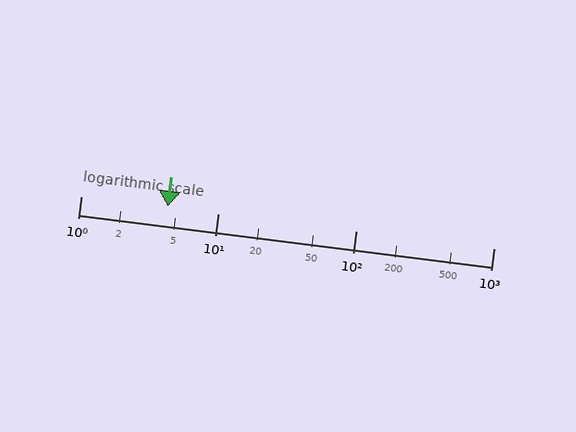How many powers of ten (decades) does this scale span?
The scale spans 3 decades, from 1 to 1000.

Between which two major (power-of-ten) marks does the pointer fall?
The pointer is between 1 and 10.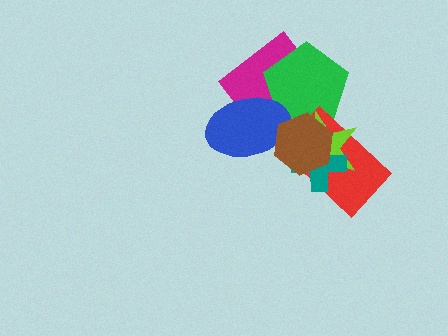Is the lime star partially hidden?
Yes, it is partially covered by another shape.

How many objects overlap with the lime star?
4 objects overlap with the lime star.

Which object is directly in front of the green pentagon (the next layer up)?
The blue ellipse is directly in front of the green pentagon.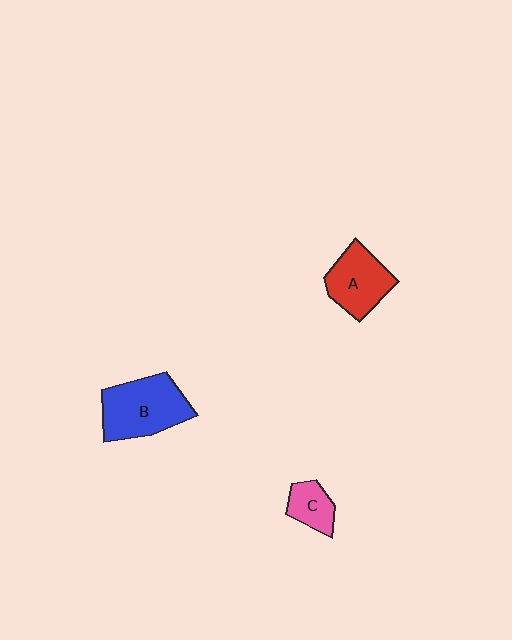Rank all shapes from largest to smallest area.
From largest to smallest: B (blue), A (red), C (pink).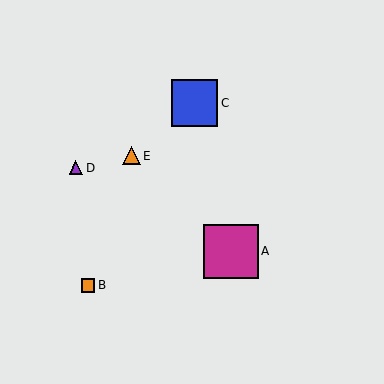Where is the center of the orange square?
The center of the orange square is at (88, 285).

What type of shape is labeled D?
Shape D is a purple triangle.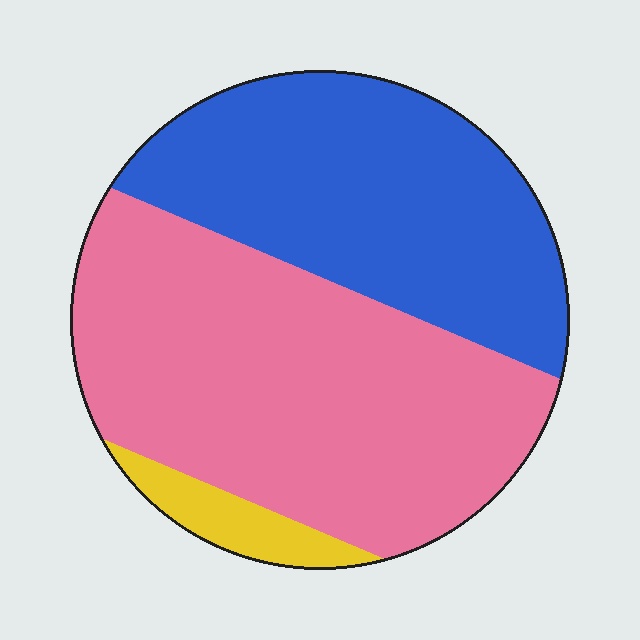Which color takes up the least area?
Yellow, at roughly 5%.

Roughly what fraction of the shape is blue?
Blue takes up about two fifths (2/5) of the shape.